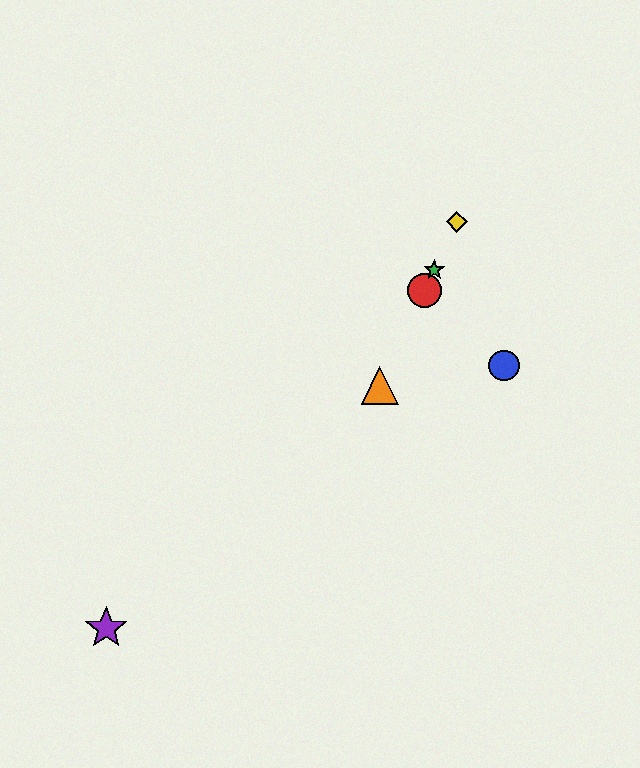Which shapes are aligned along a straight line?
The red circle, the green star, the yellow diamond, the orange triangle are aligned along a straight line.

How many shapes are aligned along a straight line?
4 shapes (the red circle, the green star, the yellow diamond, the orange triangle) are aligned along a straight line.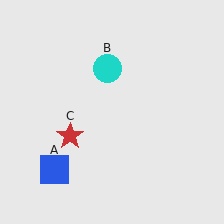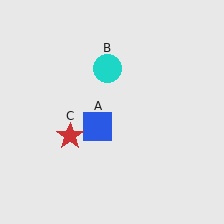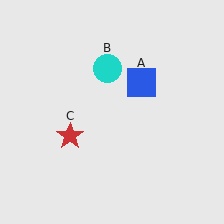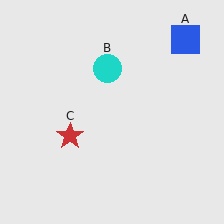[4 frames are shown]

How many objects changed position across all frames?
1 object changed position: blue square (object A).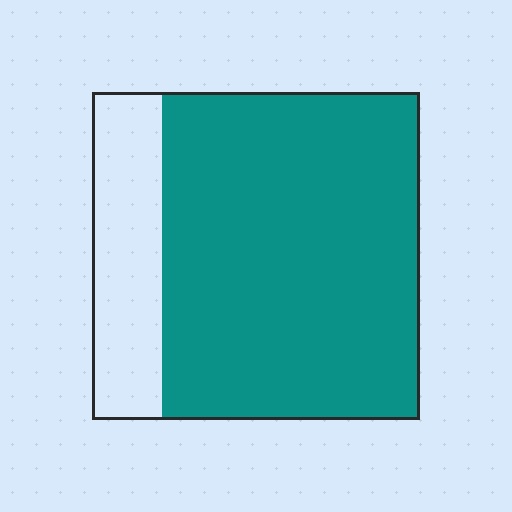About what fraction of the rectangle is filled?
About four fifths (4/5).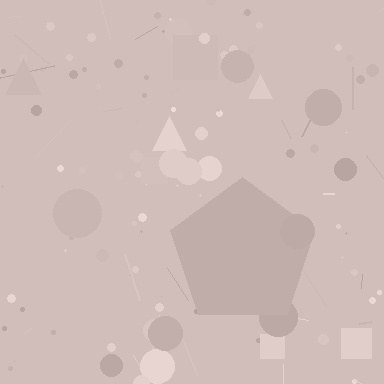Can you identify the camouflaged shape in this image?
The camouflaged shape is a pentagon.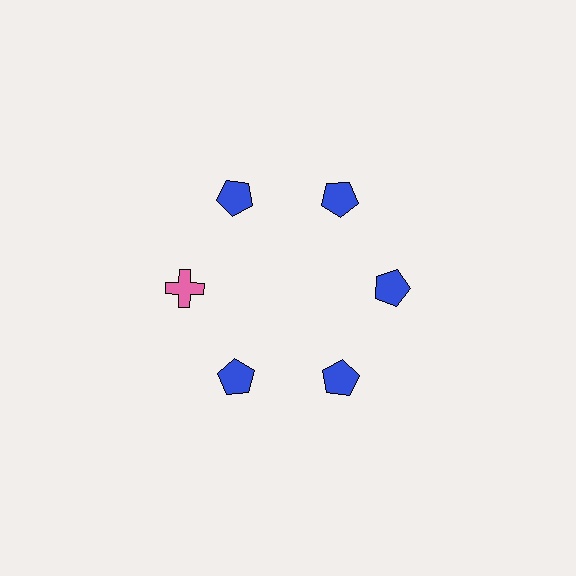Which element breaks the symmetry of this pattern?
The pink cross at roughly the 9 o'clock position breaks the symmetry. All other shapes are blue pentagons.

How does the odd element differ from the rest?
It differs in both color (pink instead of blue) and shape (cross instead of pentagon).